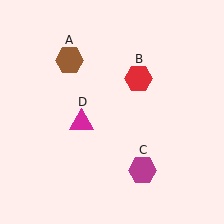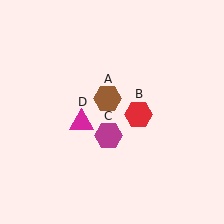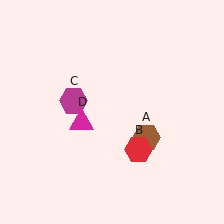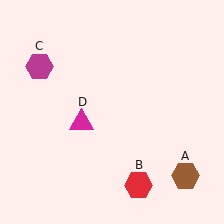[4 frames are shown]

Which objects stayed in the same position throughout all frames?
Magenta triangle (object D) remained stationary.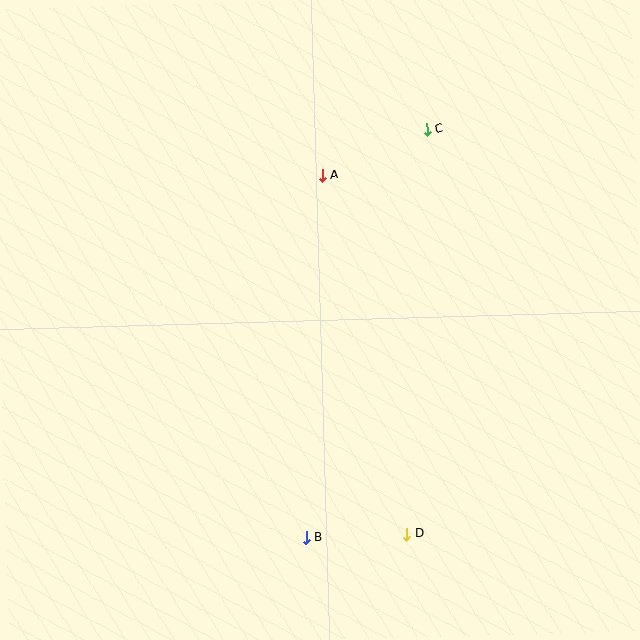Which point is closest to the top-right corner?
Point C is closest to the top-right corner.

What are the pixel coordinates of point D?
Point D is at (407, 534).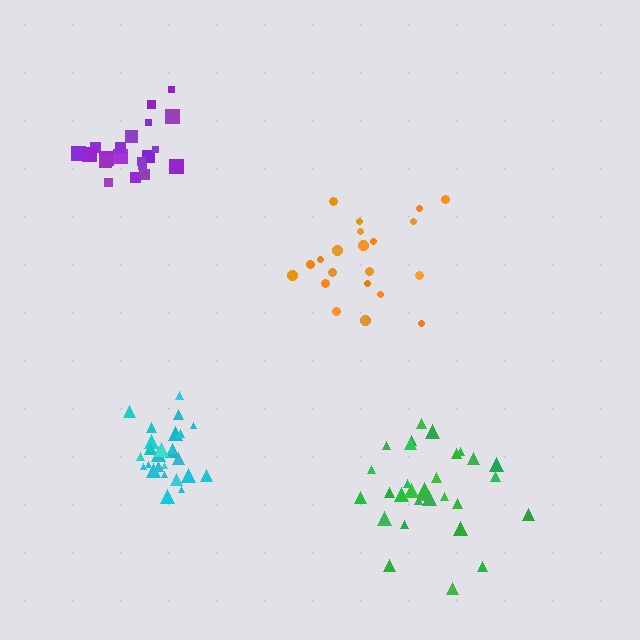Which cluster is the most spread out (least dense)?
Orange.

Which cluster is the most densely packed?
Cyan.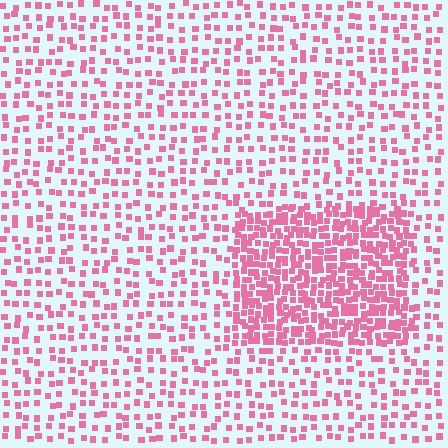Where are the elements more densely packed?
The elements are more densely packed inside the rectangle boundary.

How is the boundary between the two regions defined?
The boundary is defined by a change in element density (approximately 2.5x ratio). All elements are the same color, size, and shape.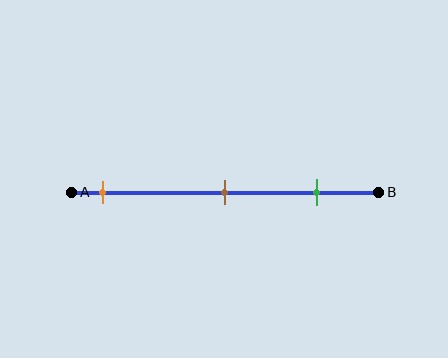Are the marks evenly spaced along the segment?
Yes, the marks are approximately evenly spaced.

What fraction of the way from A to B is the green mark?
The green mark is approximately 80% (0.8) of the way from A to B.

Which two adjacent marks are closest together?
The brown and green marks are the closest adjacent pair.